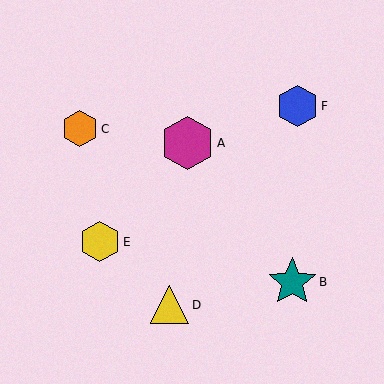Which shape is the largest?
The magenta hexagon (labeled A) is the largest.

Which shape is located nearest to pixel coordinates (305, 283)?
The teal star (labeled B) at (292, 282) is nearest to that location.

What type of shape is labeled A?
Shape A is a magenta hexagon.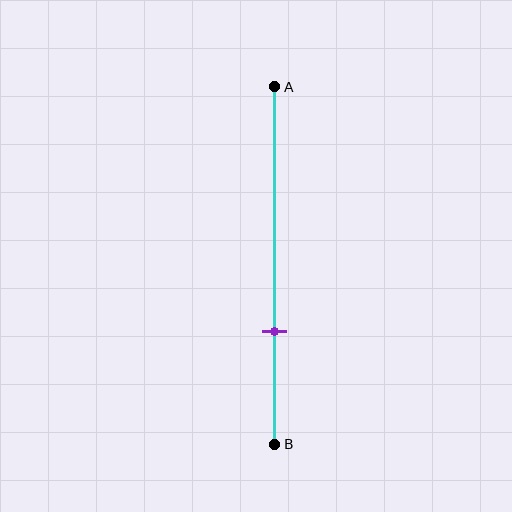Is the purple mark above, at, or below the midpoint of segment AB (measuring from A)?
The purple mark is below the midpoint of segment AB.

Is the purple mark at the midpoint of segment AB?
No, the mark is at about 70% from A, not at the 50% midpoint.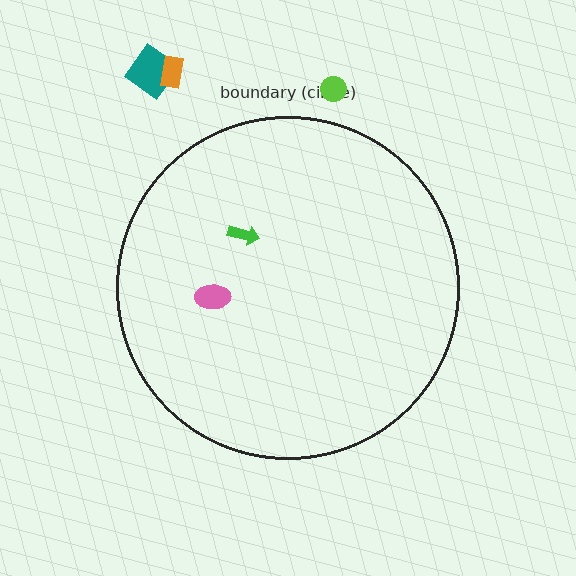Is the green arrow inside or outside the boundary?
Inside.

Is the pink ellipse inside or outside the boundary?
Inside.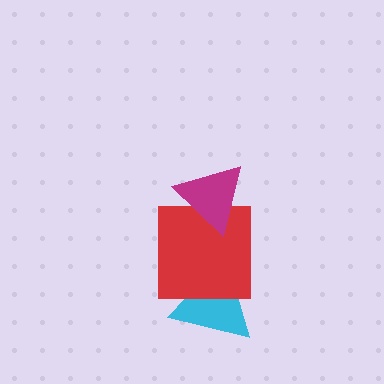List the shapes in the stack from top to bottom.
From top to bottom: the magenta triangle, the red square, the cyan triangle.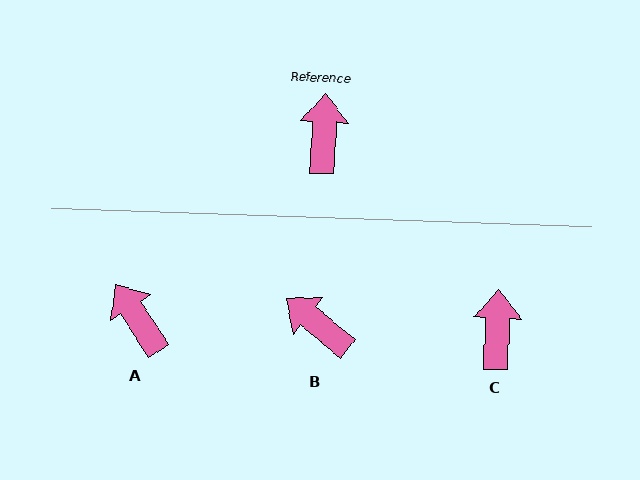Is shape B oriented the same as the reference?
No, it is off by about 54 degrees.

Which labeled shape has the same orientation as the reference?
C.